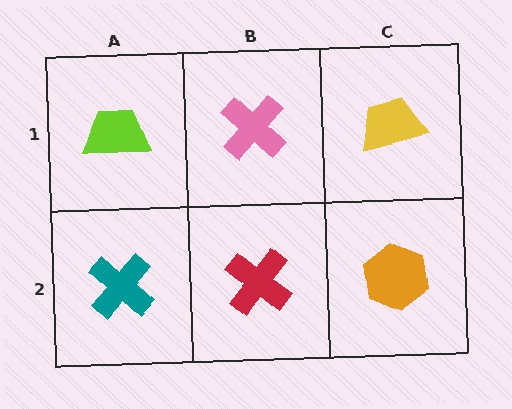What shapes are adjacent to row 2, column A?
A lime trapezoid (row 1, column A), a red cross (row 2, column B).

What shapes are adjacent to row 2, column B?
A pink cross (row 1, column B), a teal cross (row 2, column A), an orange hexagon (row 2, column C).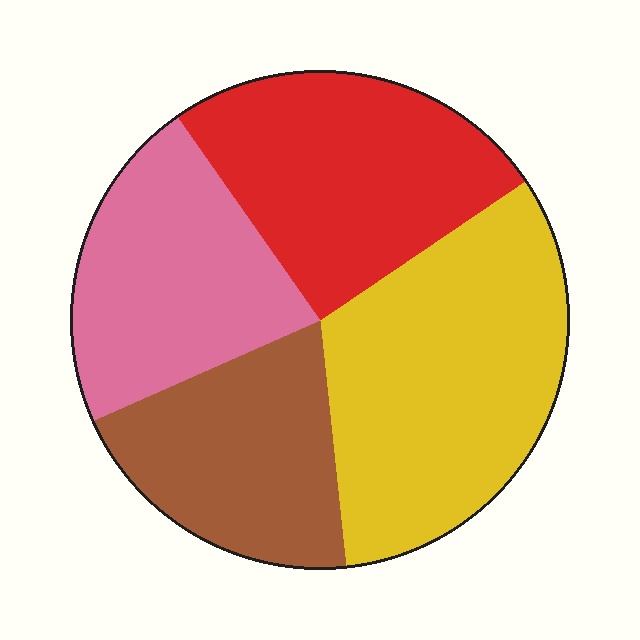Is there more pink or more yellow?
Yellow.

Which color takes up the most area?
Yellow, at roughly 35%.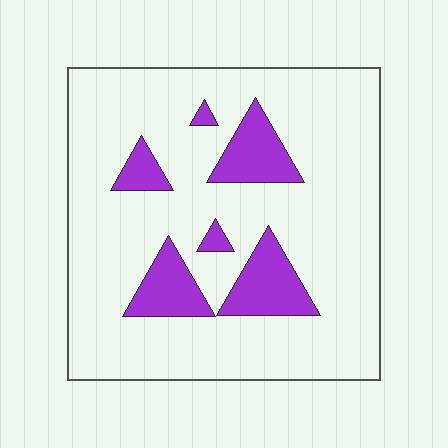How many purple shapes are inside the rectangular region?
6.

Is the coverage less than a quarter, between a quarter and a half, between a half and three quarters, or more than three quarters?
Less than a quarter.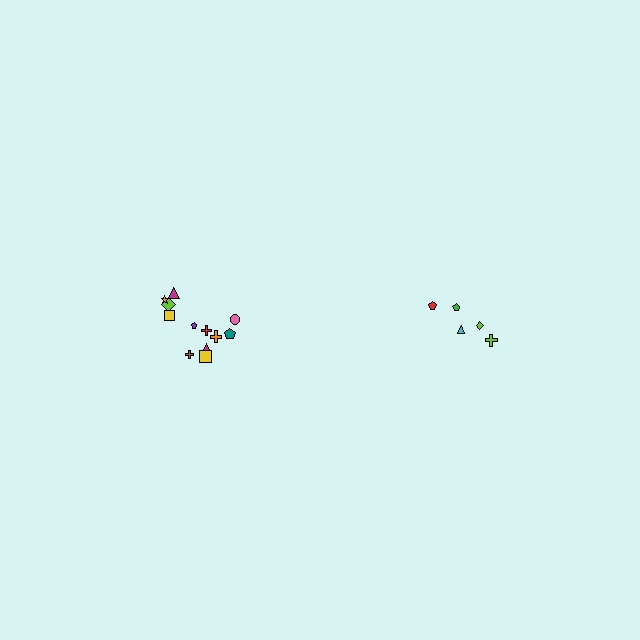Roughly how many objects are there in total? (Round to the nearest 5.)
Roughly 15 objects in total.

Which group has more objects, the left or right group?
The left group.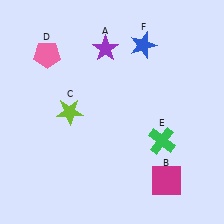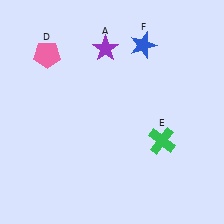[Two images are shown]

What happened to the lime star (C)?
The lime star (C) was removed in Image 2. It was in the top-left area of Image 1.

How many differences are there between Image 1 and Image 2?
There are 2 differences between the two images.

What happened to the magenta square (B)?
The magenta square (B) was removed in Image 2. It was in the bottom-right area of Image 1.